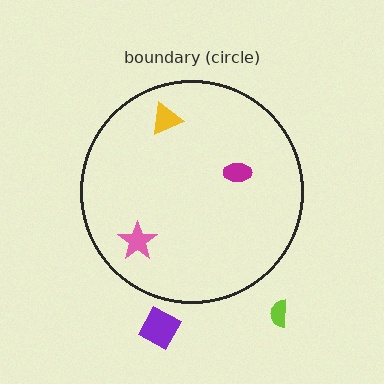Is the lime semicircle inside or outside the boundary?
Outside.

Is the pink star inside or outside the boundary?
Inside.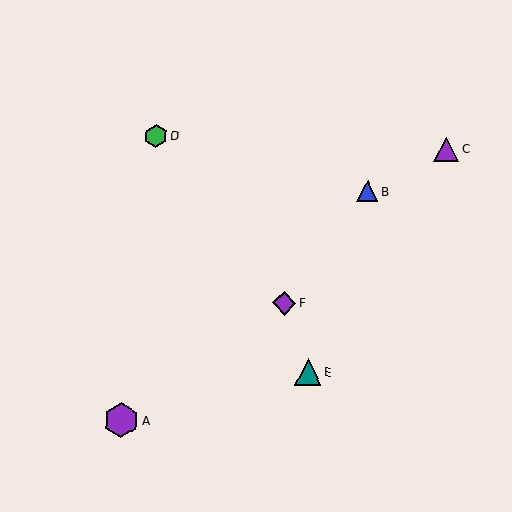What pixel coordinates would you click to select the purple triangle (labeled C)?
Click at (447, 149) to select the purple triangle C.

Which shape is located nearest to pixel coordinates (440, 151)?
The purple triangle (labeled C) at (447, 149) is nearest to that location.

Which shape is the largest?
The purple hexagon (labeled A) is the largest.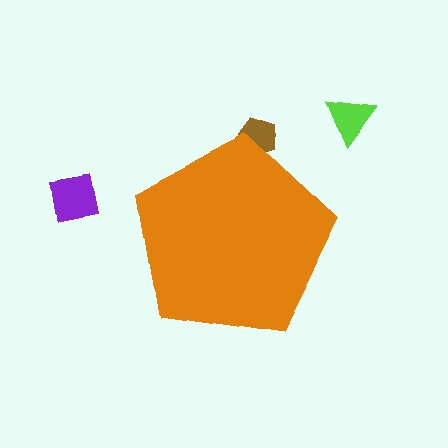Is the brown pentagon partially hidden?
Yes, the brown pentagon is partially hidden behind the orange pentagon.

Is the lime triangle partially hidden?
No, the lime triangle is fully visible.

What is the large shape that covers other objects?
An orange pentagon.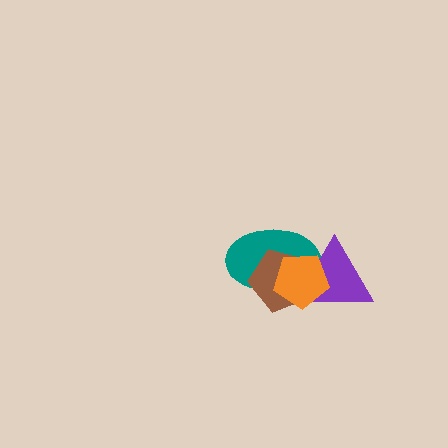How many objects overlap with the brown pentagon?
3 objects overlap with the brown pentagon.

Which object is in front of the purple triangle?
The orange pentagon is in front of the purple triangle.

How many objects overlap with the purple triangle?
3 objects overlap with the purple triangle.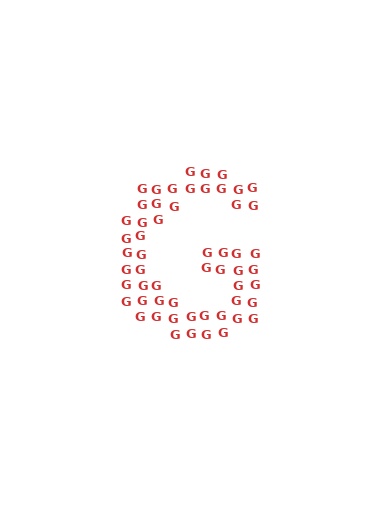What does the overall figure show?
The overall figure shows the letter G.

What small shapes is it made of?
It is made of small letter G's.